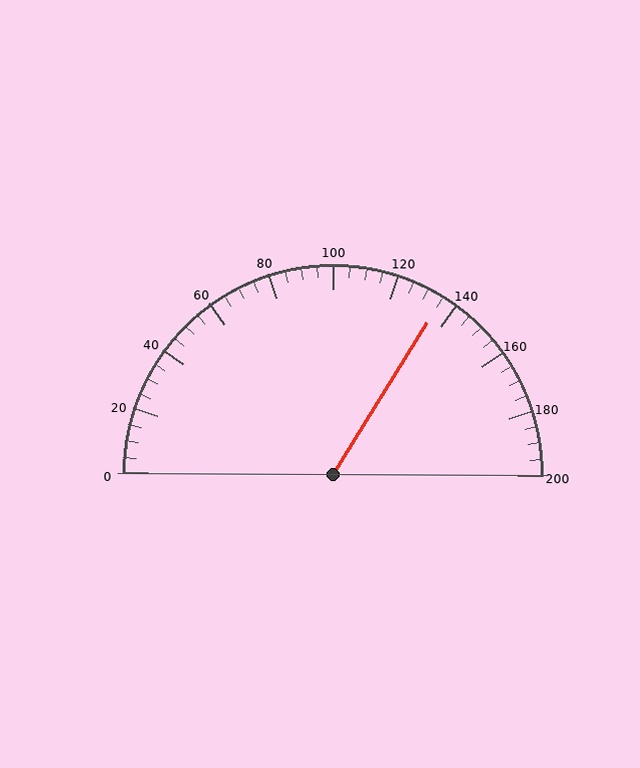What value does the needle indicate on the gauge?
The needle indicates approximately 135.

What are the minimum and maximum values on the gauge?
The gauge ranges from 0 to 200.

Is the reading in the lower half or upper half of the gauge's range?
The reading is in the upper half of the range (0 to 200).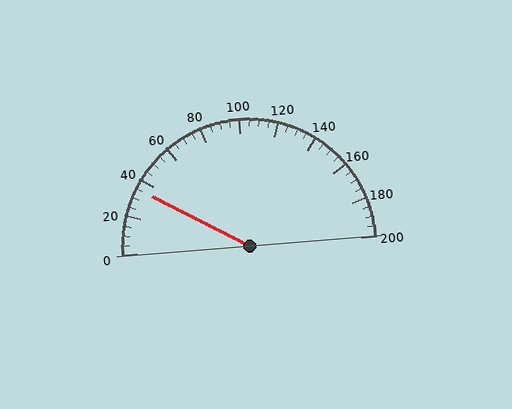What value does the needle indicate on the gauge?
The needle indicates approximately 35.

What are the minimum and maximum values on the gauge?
The gauge ranges from 0 to 200.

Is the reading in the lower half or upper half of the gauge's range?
The reading is in the lower half of the range (0 to 200).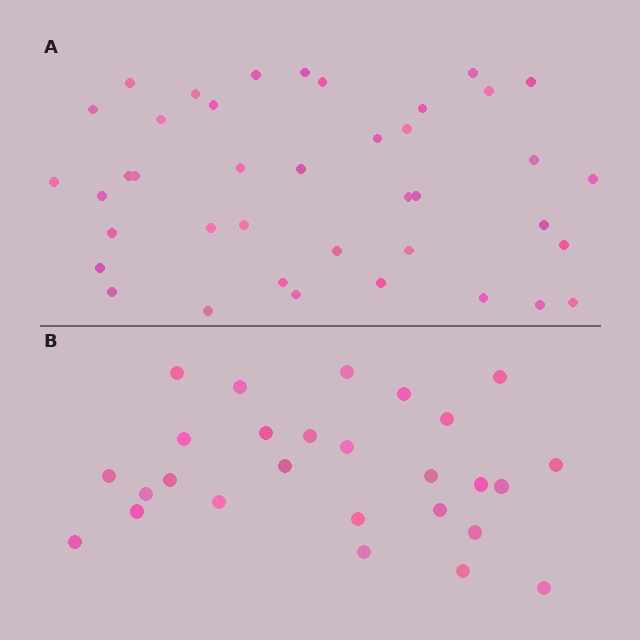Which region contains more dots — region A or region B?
Region A (the top region) has more dots.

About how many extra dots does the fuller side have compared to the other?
Region A has approximately 15 more dots than region B.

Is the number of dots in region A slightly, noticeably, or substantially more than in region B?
Region A has substantially more. The ratio is roughly 1.5 to 1.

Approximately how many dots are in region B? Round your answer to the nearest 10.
About 30 dots. (The exact count is 27, which rounds to 30.)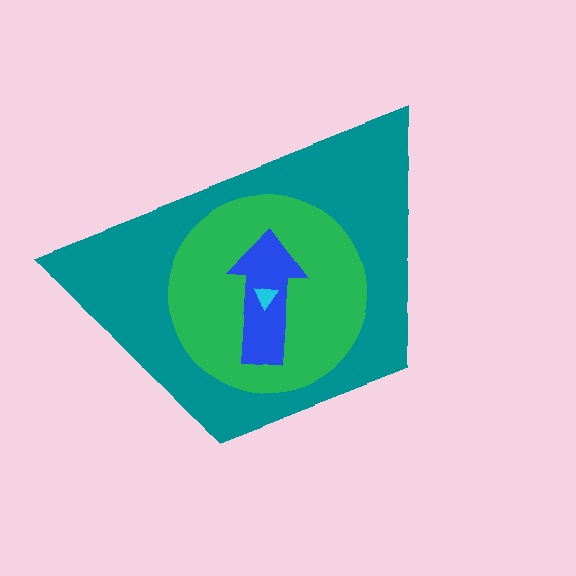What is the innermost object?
The cyan triangle.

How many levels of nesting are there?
4.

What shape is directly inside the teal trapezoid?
The green circle.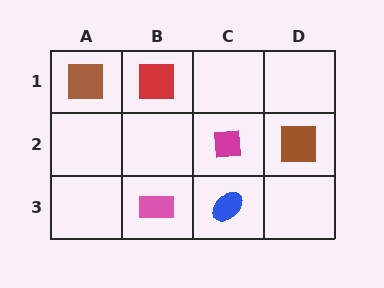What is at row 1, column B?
A red square.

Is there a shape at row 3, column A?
No, that cell is empty.